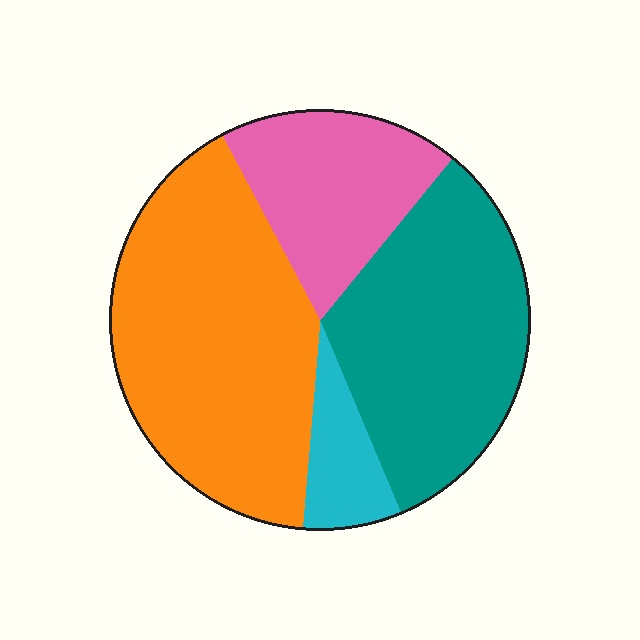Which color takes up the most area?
Orange, at roughly 40%.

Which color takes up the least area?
Cyan, at roughly 10%.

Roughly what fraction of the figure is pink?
Pink covers 19% of the figure.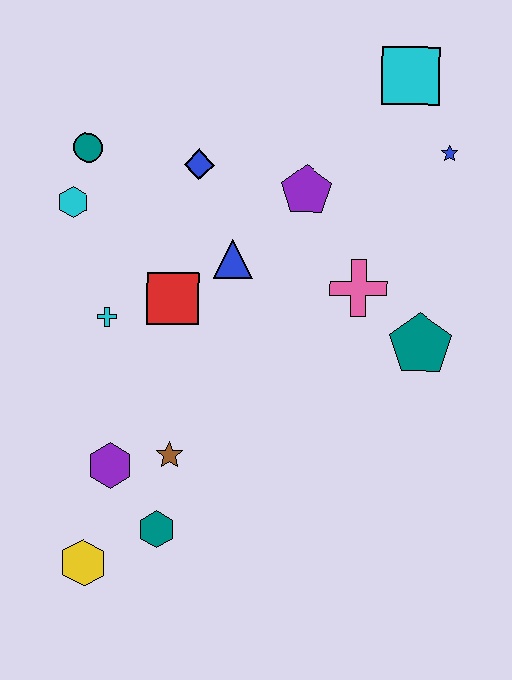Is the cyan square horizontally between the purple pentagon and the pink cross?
No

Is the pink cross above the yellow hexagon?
Yes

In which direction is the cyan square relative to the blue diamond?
The cyan square is to the right of the blue diamond.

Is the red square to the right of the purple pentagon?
No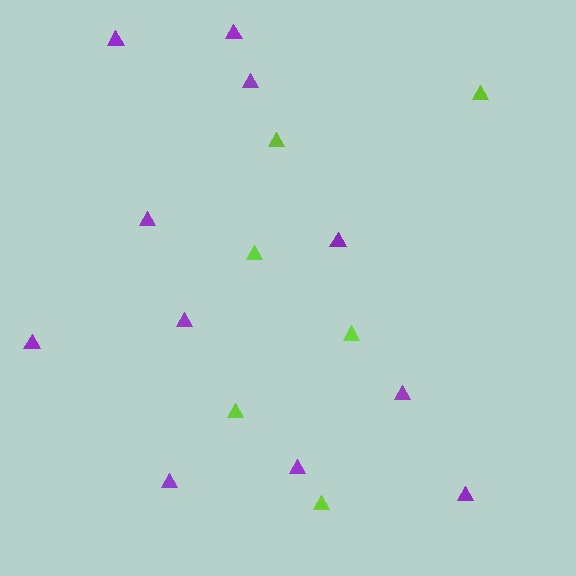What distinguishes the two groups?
There are 2 groups: one group of lime triangles (6) and one group of purple triangles (11).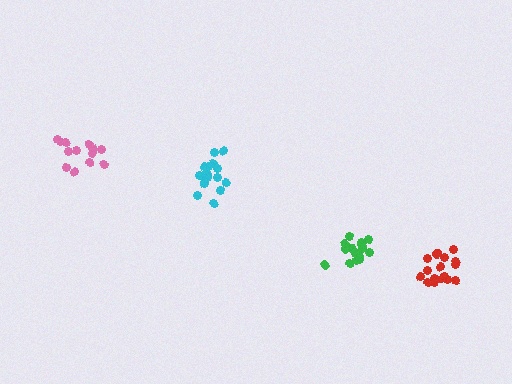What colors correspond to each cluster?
The clusters are colored: cyan, red, green, pink.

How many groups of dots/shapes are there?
There are 4 groups.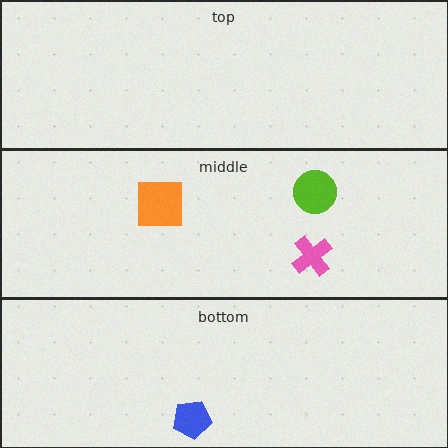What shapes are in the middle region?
The pink cross, the orange square, the lime circle.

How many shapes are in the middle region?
3.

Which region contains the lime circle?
The middle region.